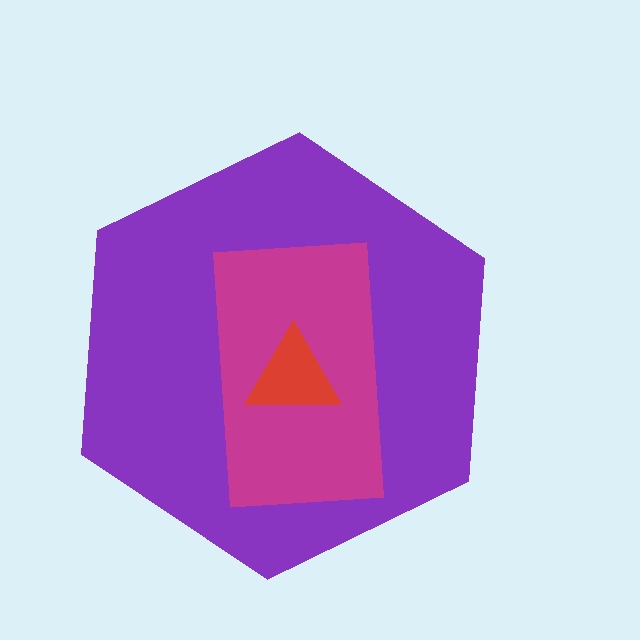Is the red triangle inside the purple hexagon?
Yes.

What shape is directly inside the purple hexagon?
The magenta rectangle.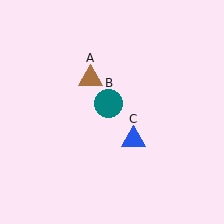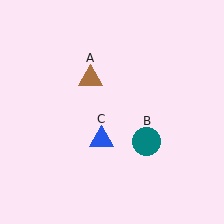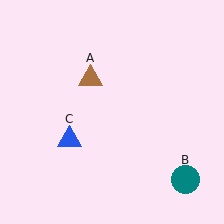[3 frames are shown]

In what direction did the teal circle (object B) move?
The teal circle (object B) moved down and to the right.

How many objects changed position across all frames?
2 objects changed position: teal circle (object B), blue triangle (object C).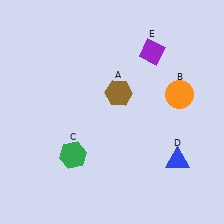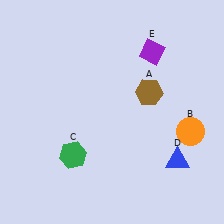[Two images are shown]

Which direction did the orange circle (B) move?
The orange circle (B) moved down.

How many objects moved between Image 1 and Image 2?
2 objects moved between the two images.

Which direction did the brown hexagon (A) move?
The brown hexagon (A) moved right.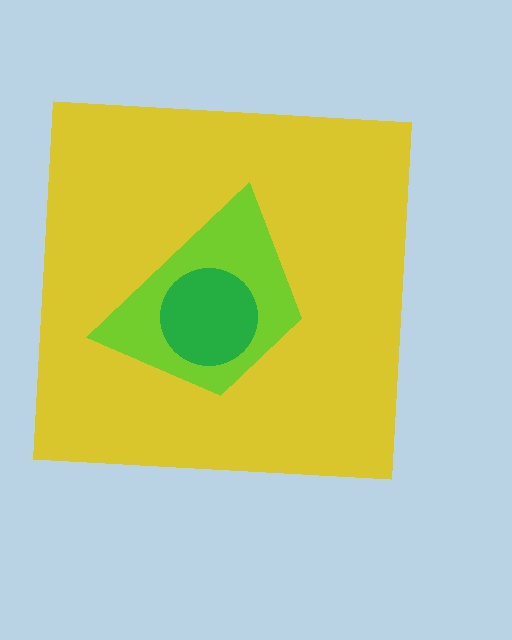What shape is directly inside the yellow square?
The lime trapezoid.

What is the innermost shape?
The green circle.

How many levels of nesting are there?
3.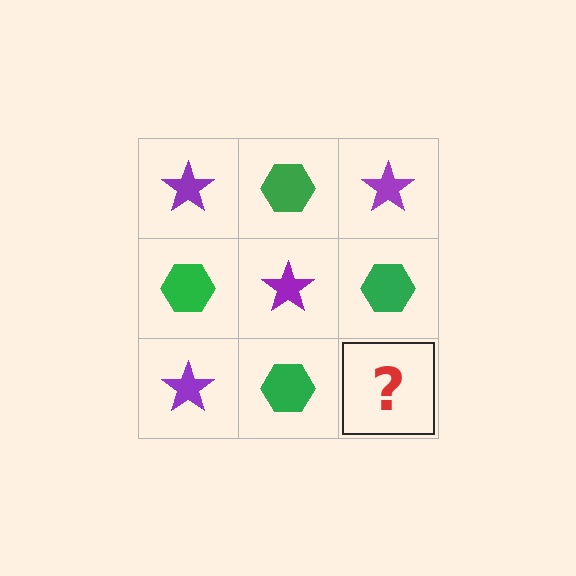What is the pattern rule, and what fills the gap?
The rule is that it alternates purple star and green hexagon in a checkerboard pattern. The gap should be filled with a purple star.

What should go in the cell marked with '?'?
The missing cell should contain a purple star.